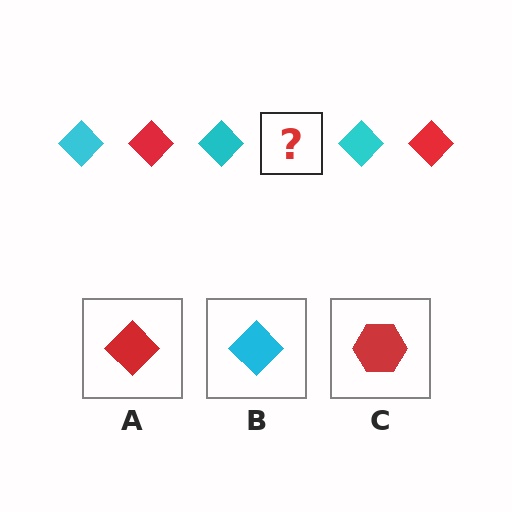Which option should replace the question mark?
Option A.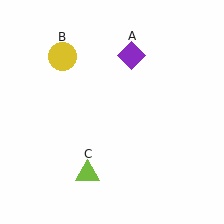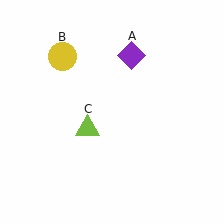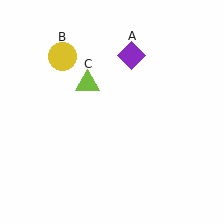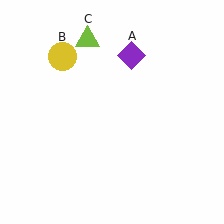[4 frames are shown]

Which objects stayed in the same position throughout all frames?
Purple diamond (object A) and yellow circle (object B) remained stationary.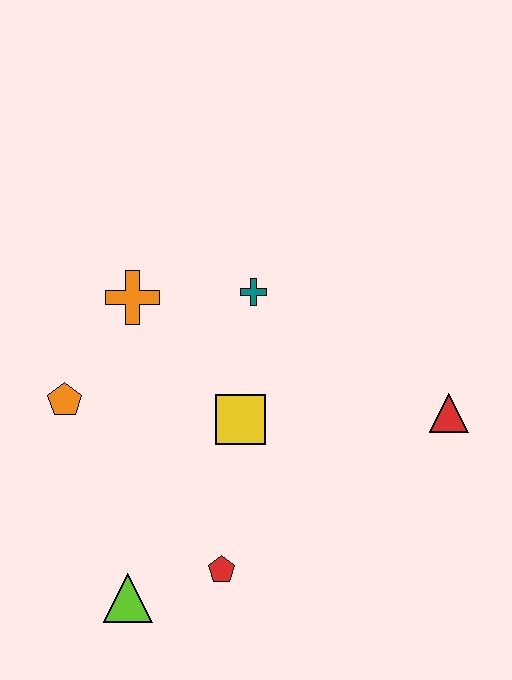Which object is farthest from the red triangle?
The orange pentagon is farthest from the red triangle.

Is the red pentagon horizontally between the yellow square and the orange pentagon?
Yes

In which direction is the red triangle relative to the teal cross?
The red triangle is to the right of the teal cross.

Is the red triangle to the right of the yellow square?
Yes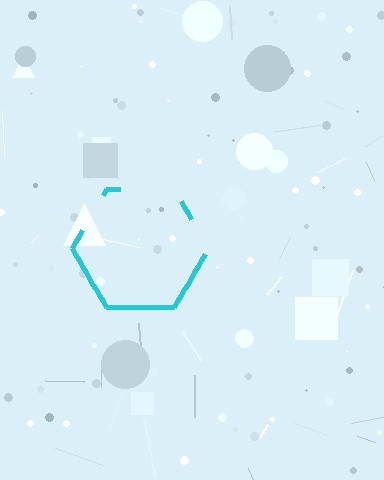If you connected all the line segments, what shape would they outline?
They would outline a hexagon.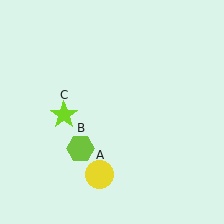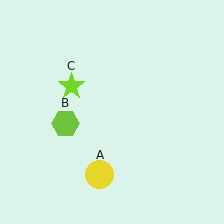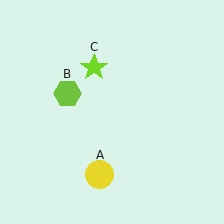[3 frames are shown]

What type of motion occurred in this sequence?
The lime hexagon (object B), lime star (object C) rotated clockwise around the center of the scene.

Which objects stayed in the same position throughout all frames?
Yellow circle (object A) remained stationary.